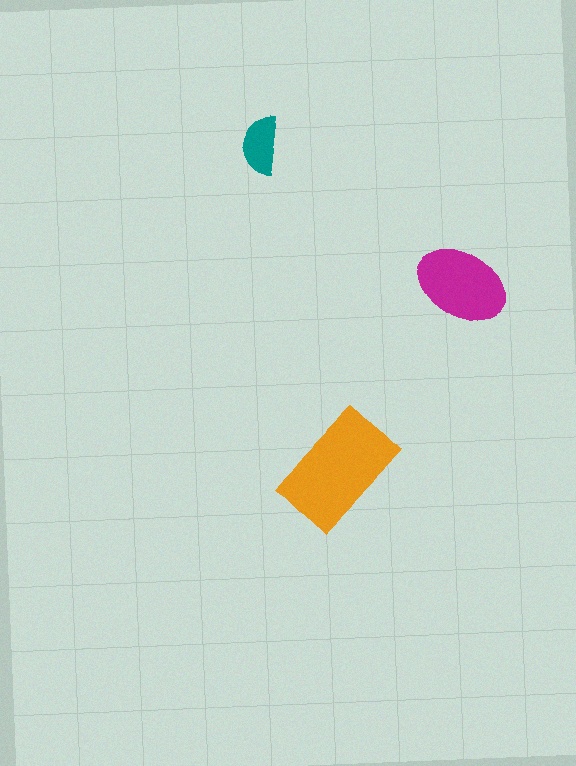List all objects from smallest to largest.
The teal semicircle, the magenta ellipse, the orange rectangle.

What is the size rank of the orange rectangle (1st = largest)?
1st.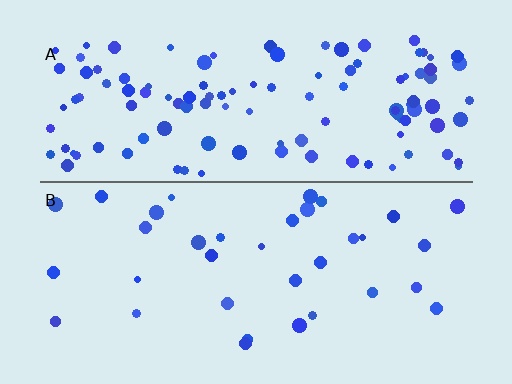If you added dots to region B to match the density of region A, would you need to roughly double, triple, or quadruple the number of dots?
Approximately triple.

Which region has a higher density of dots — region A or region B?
A (the top).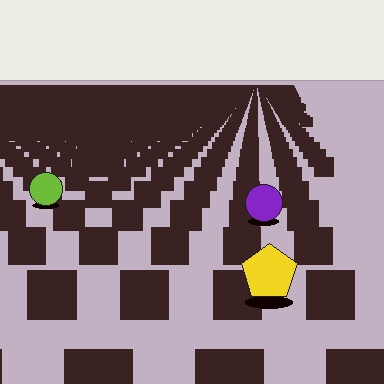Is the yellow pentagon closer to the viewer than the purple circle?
Yes. The yellow pentagon is closer — you can tell from the texture gradient: the ground texture is coarser near it.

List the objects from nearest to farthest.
From nearest to farthest: the yellow pentagon, the purple circle, the lime circle.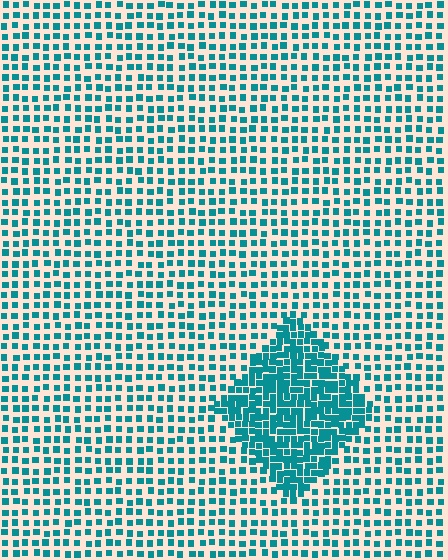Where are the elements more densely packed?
The elements are more densely packed inside the diamond boundary.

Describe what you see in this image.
The image contains small teal elements arranged at two different densities. A diamond-shaped region is visible where the elements are more densely packed than the surrounding area.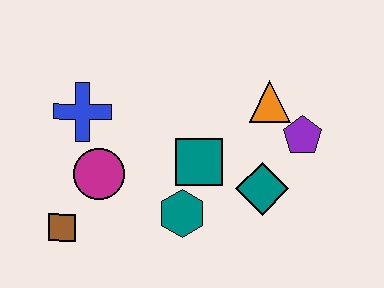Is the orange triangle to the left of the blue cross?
No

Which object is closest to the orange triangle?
The purple pentagon is closest to the orange triangle.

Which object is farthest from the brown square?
The purple pentagon is farthest from the brown square.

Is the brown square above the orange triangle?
No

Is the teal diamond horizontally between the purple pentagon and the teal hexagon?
Yes